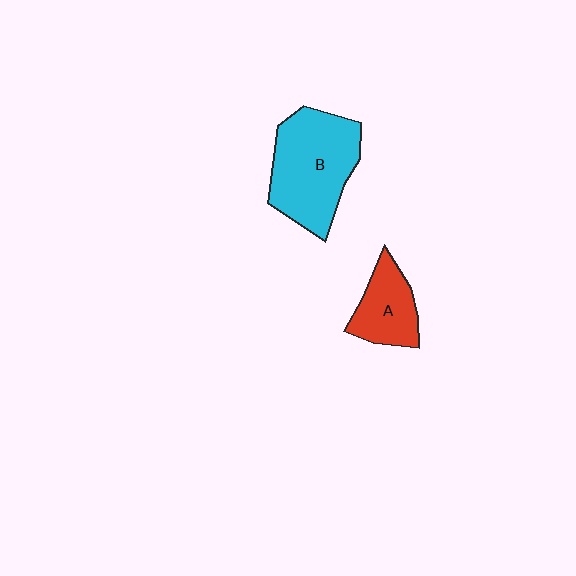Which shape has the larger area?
Shape B (cyan).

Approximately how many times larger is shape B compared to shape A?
Approximately 1.9 times.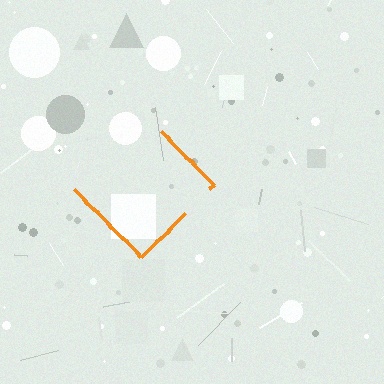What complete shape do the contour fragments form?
The contour fragments form a diamond.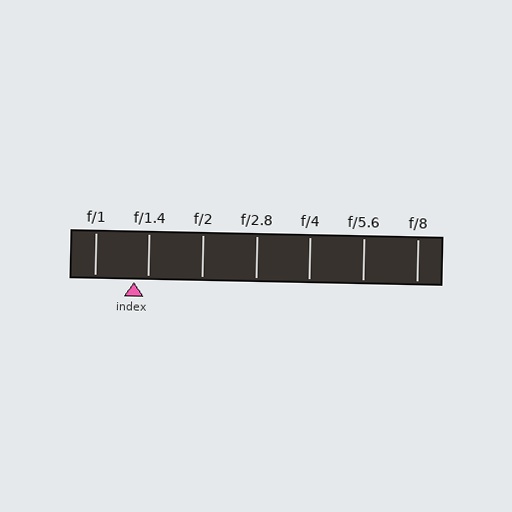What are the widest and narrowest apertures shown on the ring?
The widest aperture shown is f/1 and the narrowest is f/8.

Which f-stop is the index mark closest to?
The index mark is closest to f/1.4.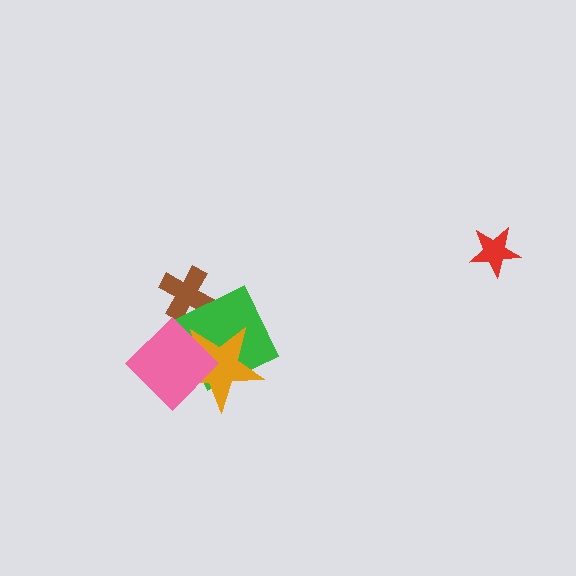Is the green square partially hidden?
Yes, it is partially covered by another shape.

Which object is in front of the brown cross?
The green square is in front of the brown cross.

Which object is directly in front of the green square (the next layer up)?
The orange star is directly in front of the green square.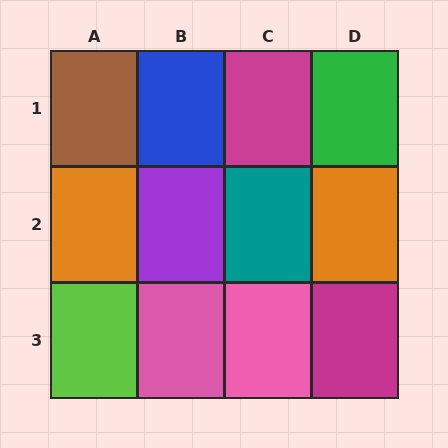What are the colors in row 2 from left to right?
Orange, purple, teal, orange.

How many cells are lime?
1 cell is lime.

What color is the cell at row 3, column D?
Magenta.